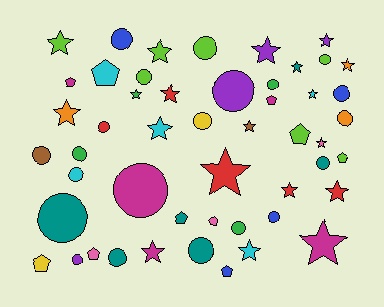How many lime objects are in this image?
There are 7 lime objects.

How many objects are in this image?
There are 50 objects.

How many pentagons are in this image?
There are 10 pentagons.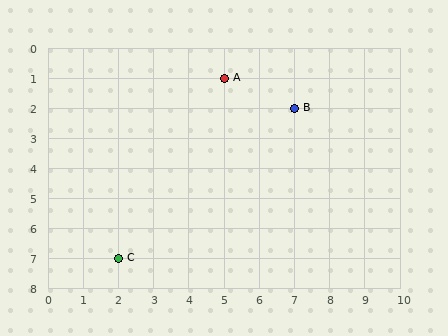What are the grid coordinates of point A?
Point A is at grid coordinates (5, 1).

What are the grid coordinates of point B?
Point B is at grid coordinates (7, 2).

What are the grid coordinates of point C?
Point C is at grid coordinates (2, 7).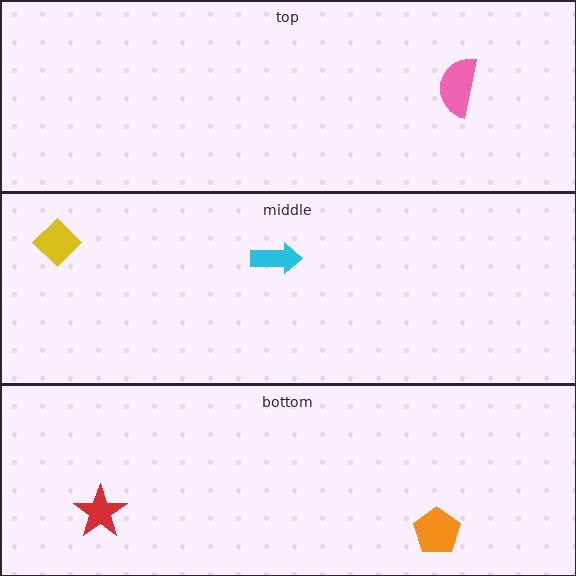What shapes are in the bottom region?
The red star, the orange pentagon.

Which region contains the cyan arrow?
The middle region.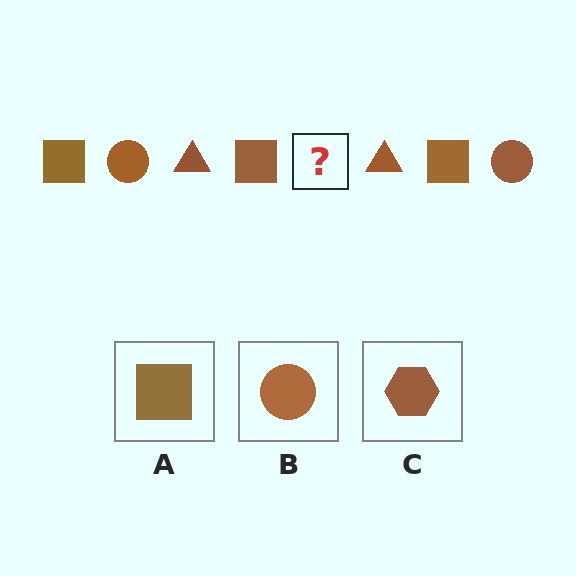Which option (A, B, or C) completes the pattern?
B.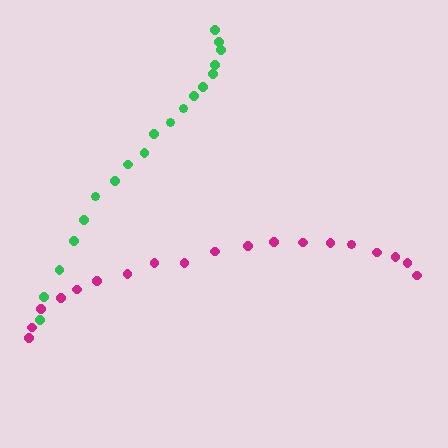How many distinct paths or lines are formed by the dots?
There are 2 distinct paths.